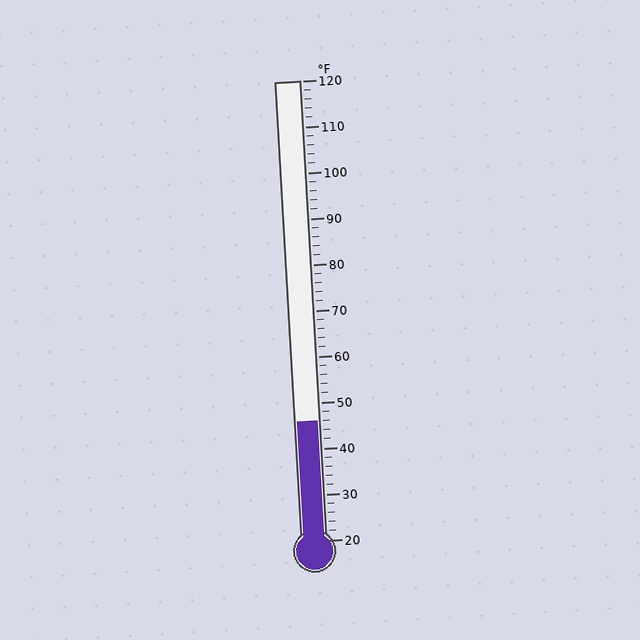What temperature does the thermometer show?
The thermometer shows approximately 46°F.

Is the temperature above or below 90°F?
The temperature is below 90°F.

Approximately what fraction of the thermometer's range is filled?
The thermometer is filled to approximately 25% of its range.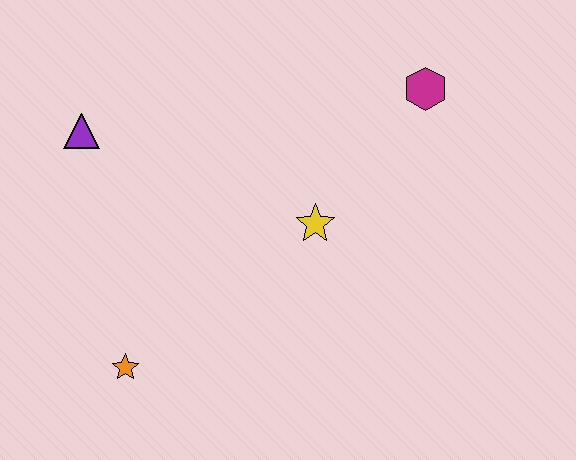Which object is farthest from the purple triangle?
The magenta hexagon is farthest from the purple triangle.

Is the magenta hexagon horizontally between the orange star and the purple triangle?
No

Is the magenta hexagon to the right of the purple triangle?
Yes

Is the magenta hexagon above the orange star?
Yes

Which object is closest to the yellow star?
The magenta hexagon is closest to the yellow star.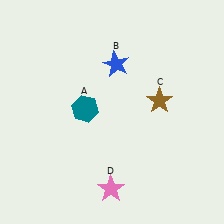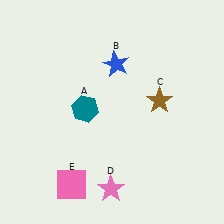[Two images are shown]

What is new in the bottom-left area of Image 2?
A pink square (E) was added in the bottom-left area of Image 2.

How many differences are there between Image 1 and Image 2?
There is 1 difference between the two images.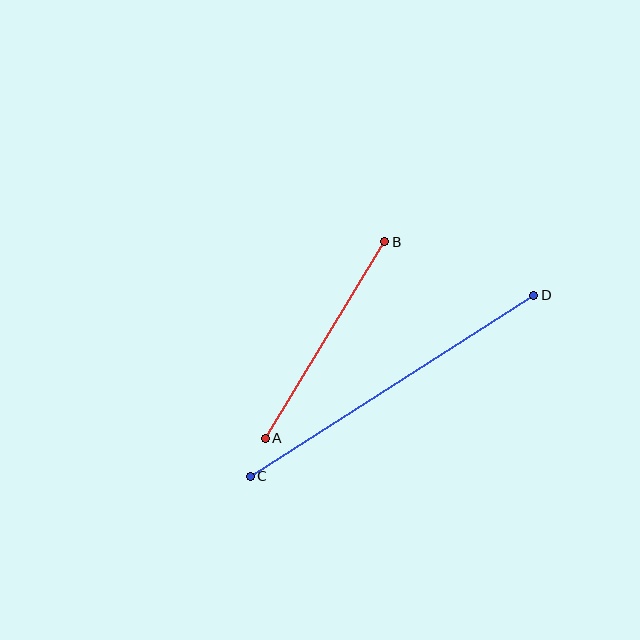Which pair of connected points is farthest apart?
Points C and D are farthest apart.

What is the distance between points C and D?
The distance is approximately 337 pixels.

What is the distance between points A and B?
The distance is approximately 230 pixels.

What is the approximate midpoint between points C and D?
The midpoint is at approximately (392, 386) pixels.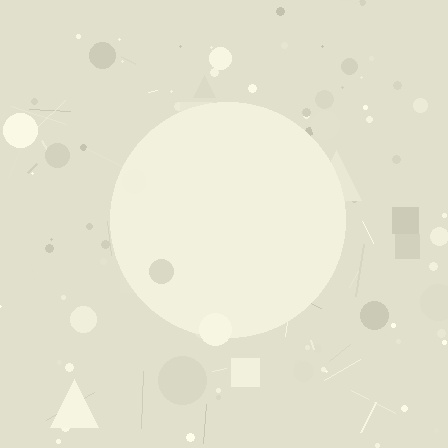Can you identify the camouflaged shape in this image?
The camouflaged shape is a circle.